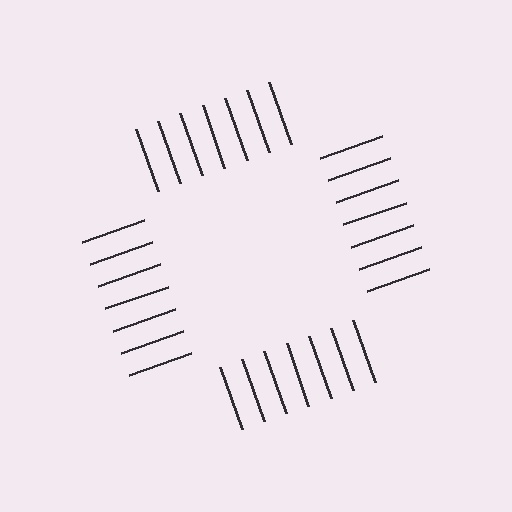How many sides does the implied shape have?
4 sides — the line-ends trace a square.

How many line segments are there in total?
28 — 7 along each of the 4 edges.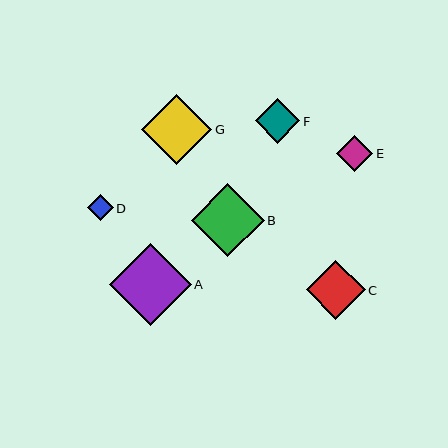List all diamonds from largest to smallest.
From largest to smallest: A, B, G, C, F, E, D.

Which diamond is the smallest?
Diamond D is the smallest with a size of approximately 26 pixels.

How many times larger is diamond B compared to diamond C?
Diamond B is approximately 1.2 times the size of diamond C.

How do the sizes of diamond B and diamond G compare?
Diamond B and diamond G are approximately the same size.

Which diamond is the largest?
Diamond A is the largest with a size of approximately 82 pixels.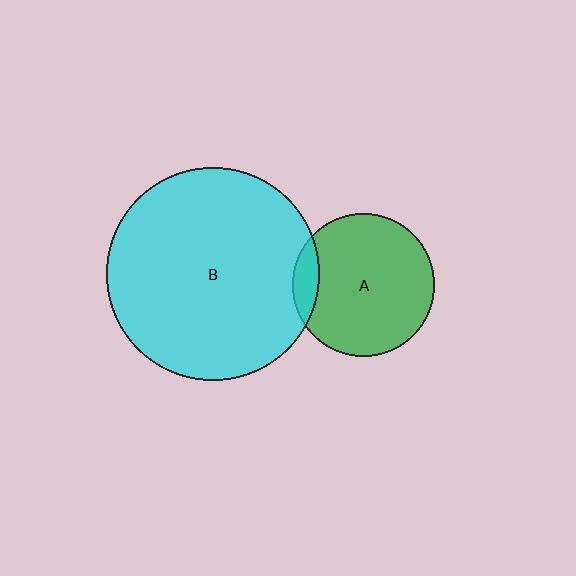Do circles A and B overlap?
Yes.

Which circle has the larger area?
Circle B (cyan).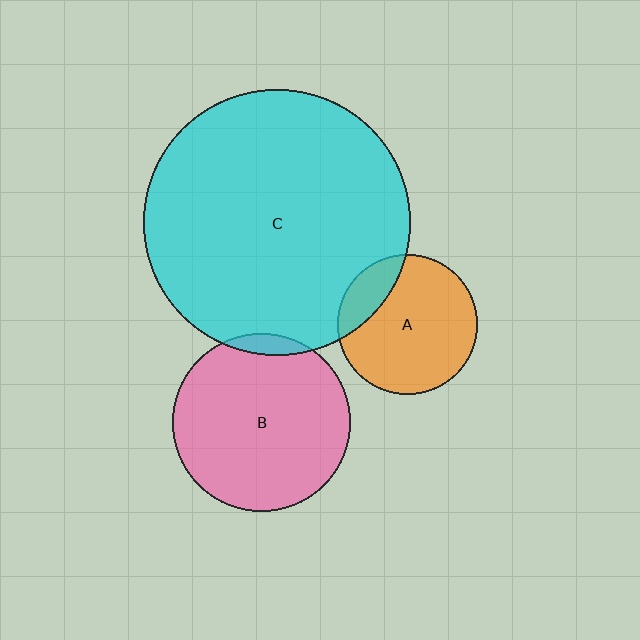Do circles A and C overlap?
Yes.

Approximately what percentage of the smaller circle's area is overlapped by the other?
Approximately 20%.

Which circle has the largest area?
Circle C (cyan).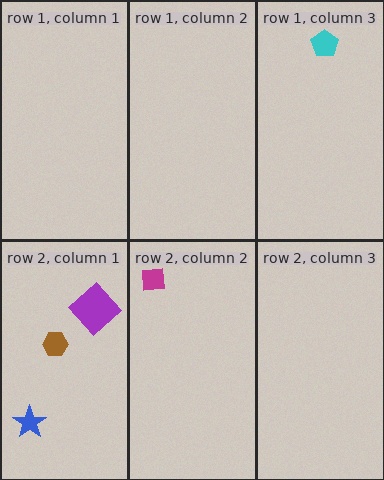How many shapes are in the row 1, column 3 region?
1.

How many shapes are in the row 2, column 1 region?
3.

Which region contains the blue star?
The row 2, column 1 region.